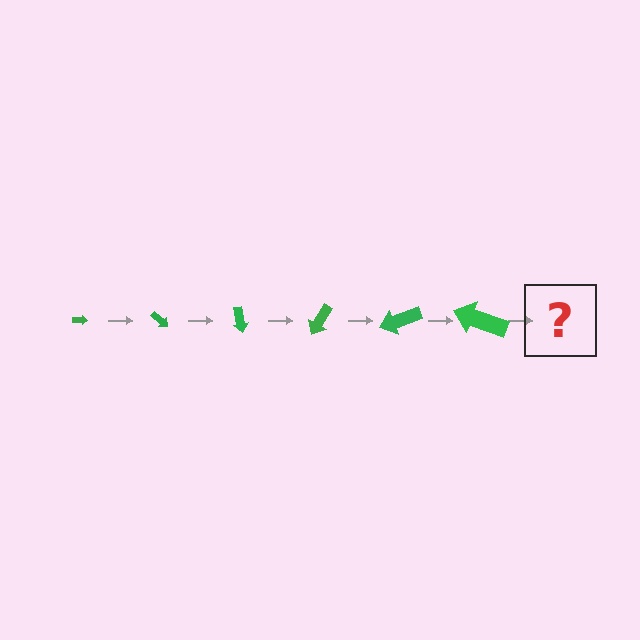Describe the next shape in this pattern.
It should be an arrow, larger than the previous one and rotated 240 degrees from the start.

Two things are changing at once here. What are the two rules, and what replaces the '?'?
The two rules are that the arrow grows larger each step and it rotates 40 degrees each step. The '?' should be an arrow, larger than the previous one and rotated 240 degrees from the start.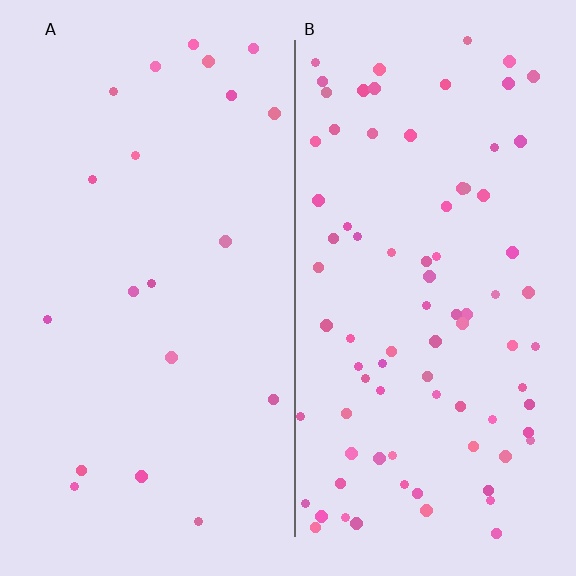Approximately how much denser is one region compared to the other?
Approximately 4.1× — region B over region A.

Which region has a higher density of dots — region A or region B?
B (the right).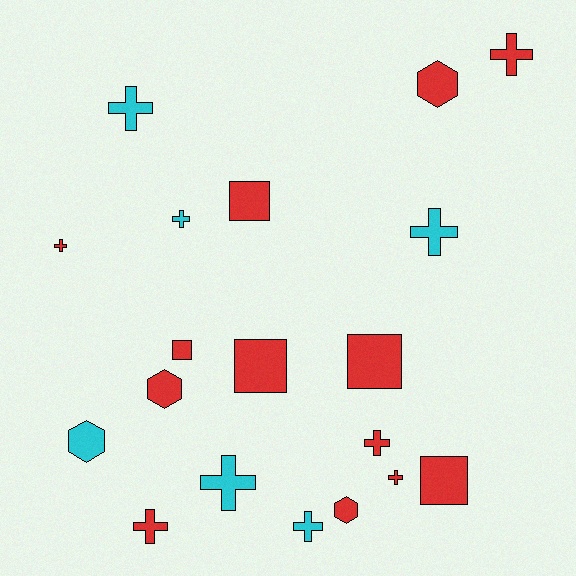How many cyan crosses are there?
There are 5 cyan crosses.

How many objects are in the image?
There are 19 objects.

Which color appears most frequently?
Red, with 13 objects.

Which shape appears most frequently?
Cross, with 10 objects.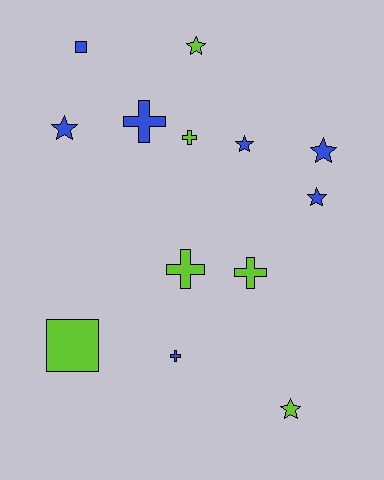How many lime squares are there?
There is 1 lime square.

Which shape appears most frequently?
Star, with 6 objects.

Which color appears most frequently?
Blue, with 7 objects.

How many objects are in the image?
There are 13 objects.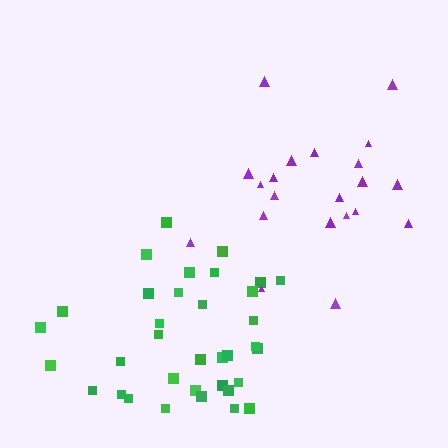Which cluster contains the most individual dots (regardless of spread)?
Green (35).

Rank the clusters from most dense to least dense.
green, purple.